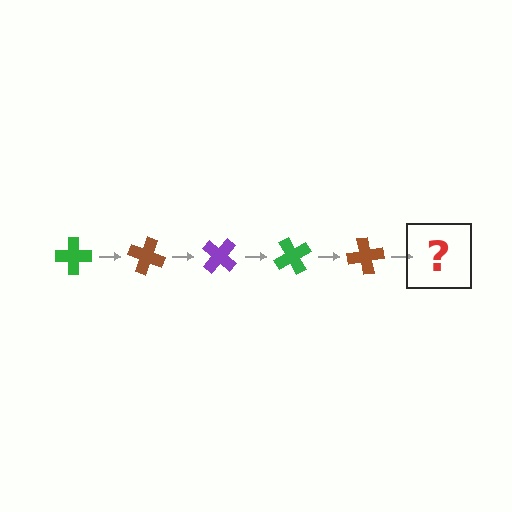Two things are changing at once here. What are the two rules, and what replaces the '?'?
The two rules are that it rotates 20 degrees each step and the color cycles through green, brown, and purple. The '?' should be a purple cross, rotated 100 degrees from the start.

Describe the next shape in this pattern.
It should be a purple cross, rotated 100 degrees from the start.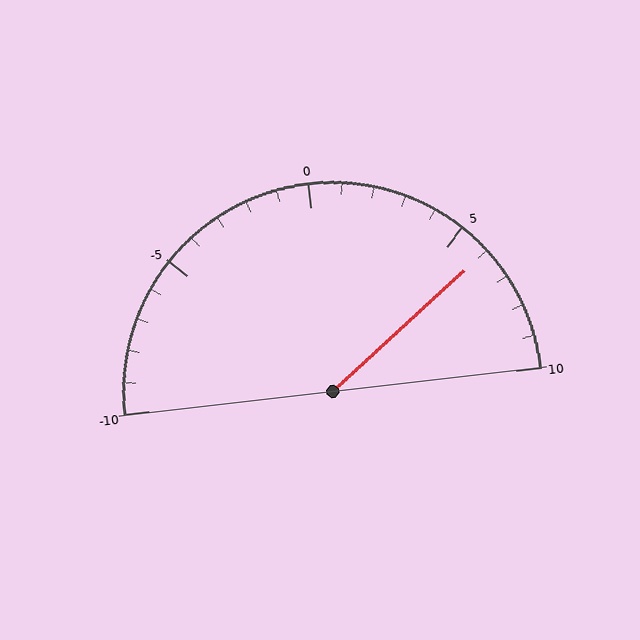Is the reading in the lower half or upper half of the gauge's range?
The reading is in the upper half of the range (-10 to 10).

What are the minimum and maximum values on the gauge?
The gauge ranges from -10 to 10.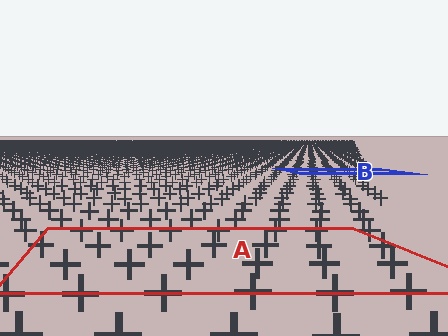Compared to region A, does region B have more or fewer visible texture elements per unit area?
Region B has more texture elements per unit area — they are packed more densely because it is farther away.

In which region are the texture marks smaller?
The texture marks are smaller in region B, because it is farther away.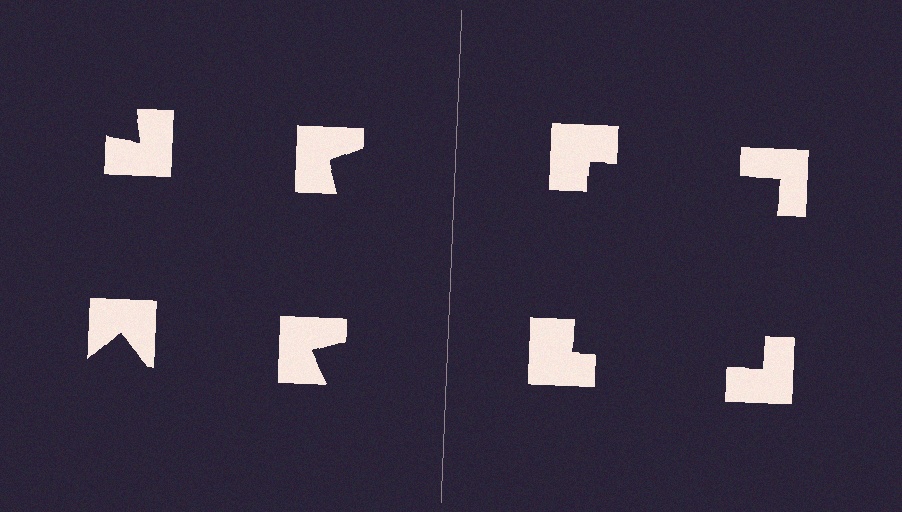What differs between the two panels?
The notched squares are positioned identically on both sides; only the wedge orientations differ. On the right they align to a square; on the left they are misaligned.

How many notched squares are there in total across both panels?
8 — 4 on each side.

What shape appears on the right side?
An illusory square.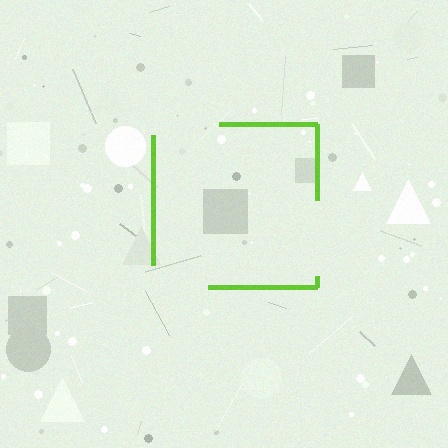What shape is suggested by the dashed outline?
The dashed outline suggests a square.